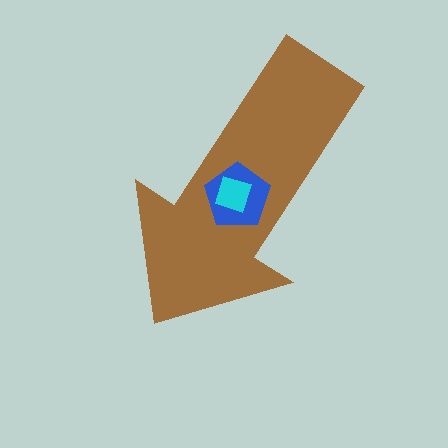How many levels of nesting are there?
3.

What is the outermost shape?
The brown arrow.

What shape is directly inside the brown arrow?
The blue pentagon.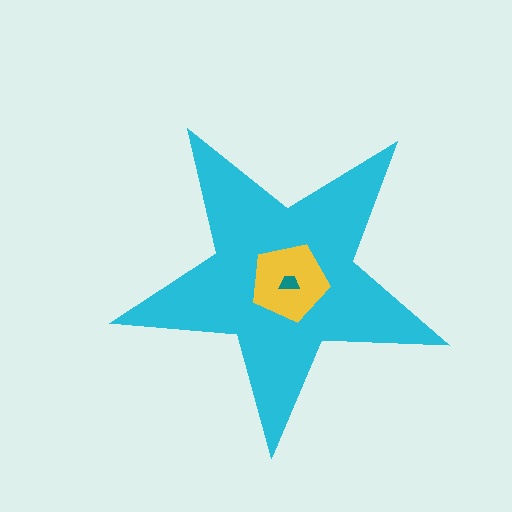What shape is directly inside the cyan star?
The yellow pentagon.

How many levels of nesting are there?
3.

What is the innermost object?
The teal trapezoid.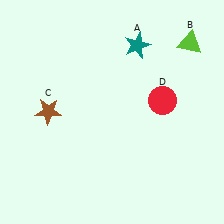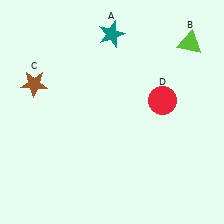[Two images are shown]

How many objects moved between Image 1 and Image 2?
2 objects moved between the two images.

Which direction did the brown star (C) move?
The brown star (C) moved up.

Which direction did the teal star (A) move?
The teal star (A) moved left.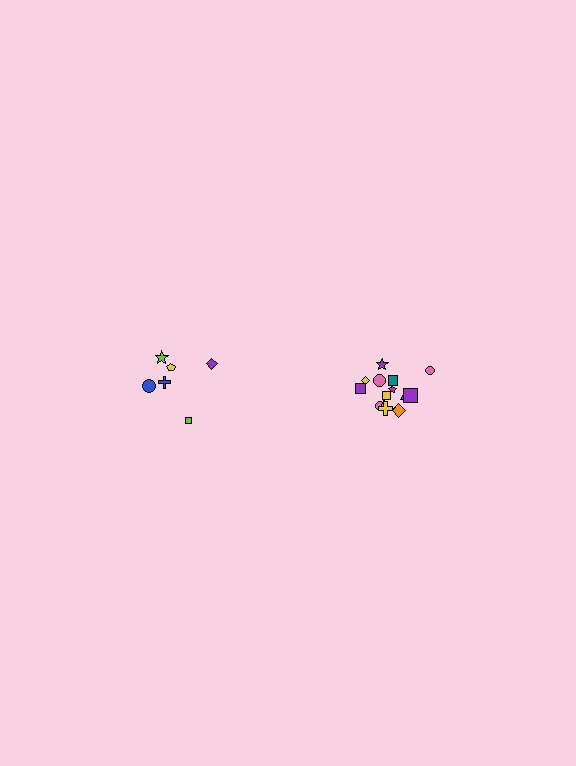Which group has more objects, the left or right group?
The right group.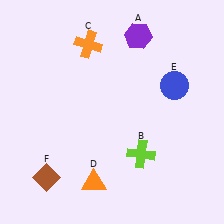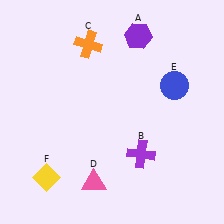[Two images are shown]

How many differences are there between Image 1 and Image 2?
There are 3 differences between the two images.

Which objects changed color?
B changed from lime to purple. D changed from orange to pink. F changed from brown to yellow.